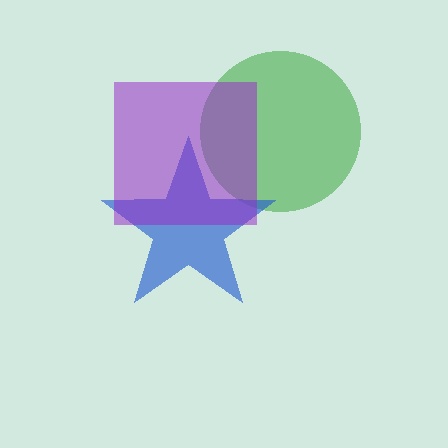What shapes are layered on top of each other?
The layered shapes are: a green circle, a blue star, a purple square.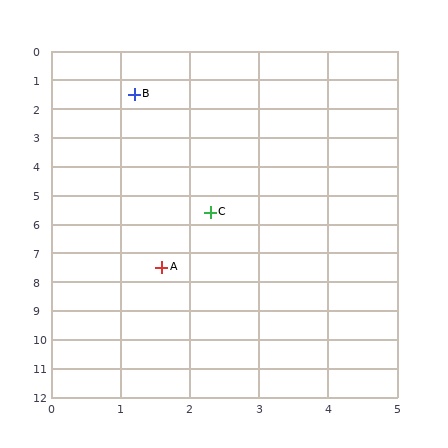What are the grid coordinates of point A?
Point A is at approximately (1.6, 7.5).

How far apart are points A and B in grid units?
Points A and B are about 6.0 grid units apart.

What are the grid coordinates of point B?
Point B is at approximately (1.2, 1.5).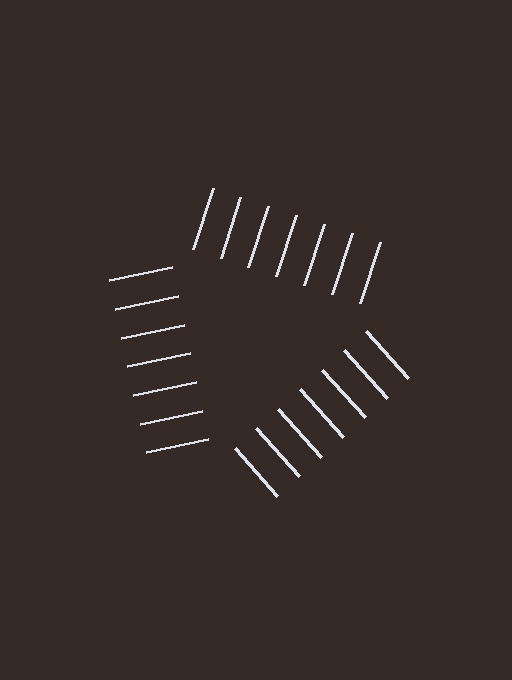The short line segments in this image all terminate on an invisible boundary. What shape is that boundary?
An illusory triangle — the line segments terminate on its edges but no continuous stroke is drawn.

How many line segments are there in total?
21 — 7 along each of the 3 edges.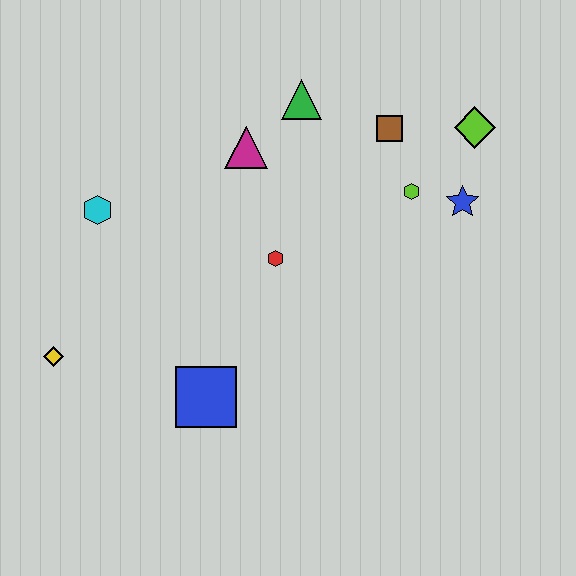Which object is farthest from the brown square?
The yellow diamond is farthest from the brown square.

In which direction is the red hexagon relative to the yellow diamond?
The red hexagon is to the right of the yellow diamond.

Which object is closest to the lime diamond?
The blue star is closest to the lime diamond.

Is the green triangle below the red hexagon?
No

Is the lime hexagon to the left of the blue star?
Yes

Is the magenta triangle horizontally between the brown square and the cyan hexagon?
Yes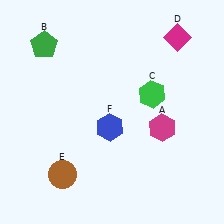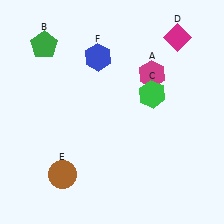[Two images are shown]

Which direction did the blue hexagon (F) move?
The blue hexagon (F) moved up.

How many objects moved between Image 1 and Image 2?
2 objects moved between the two images.